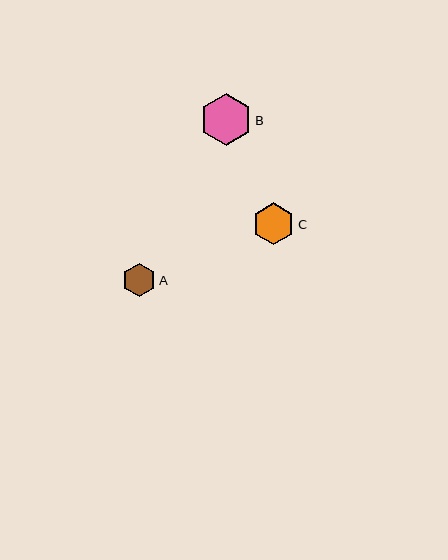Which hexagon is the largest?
Hexagon B is the largest with a size of approximately 52 pixels.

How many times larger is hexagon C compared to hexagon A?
Hexagon C is approximately 1.2 times the size of hexagon A.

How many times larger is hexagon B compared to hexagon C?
Hexagon B is approximately 1.3 times the size of hexagon C.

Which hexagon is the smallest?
Hexagon A is the smallest with a size of approximately 34 pixels.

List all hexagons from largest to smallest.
From largest to smallest: B, C, A.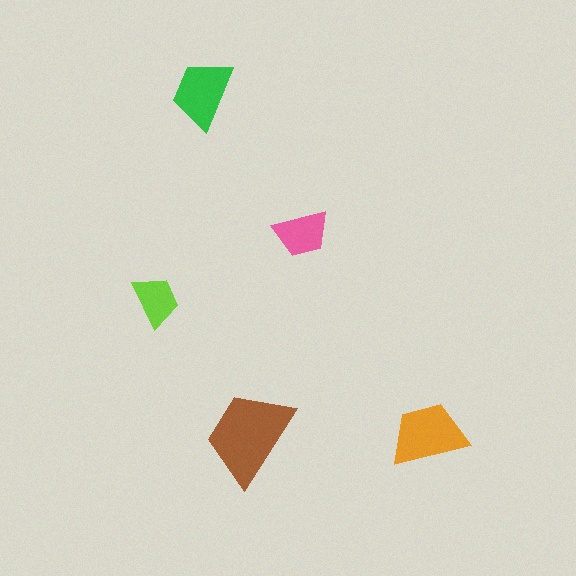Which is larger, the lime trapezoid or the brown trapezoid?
The brown one.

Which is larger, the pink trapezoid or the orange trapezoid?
The orange one.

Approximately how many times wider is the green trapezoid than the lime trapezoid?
About 1.5 times wider.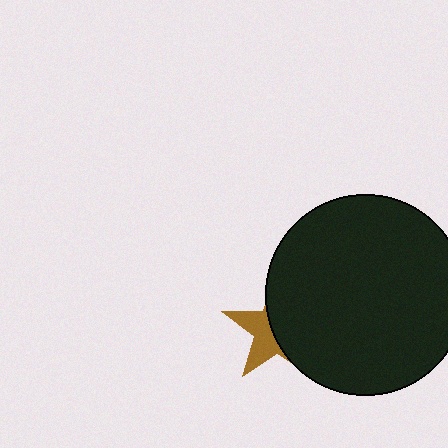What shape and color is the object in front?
The object in front is a black circle.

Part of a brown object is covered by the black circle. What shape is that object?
It is a star.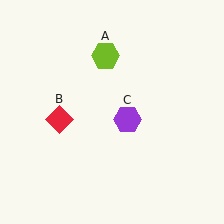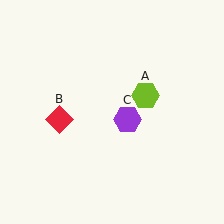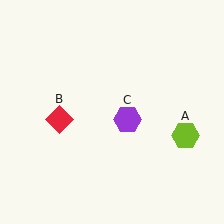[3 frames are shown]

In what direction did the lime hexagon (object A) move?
The lime hexagon (object A) moved down and to the right.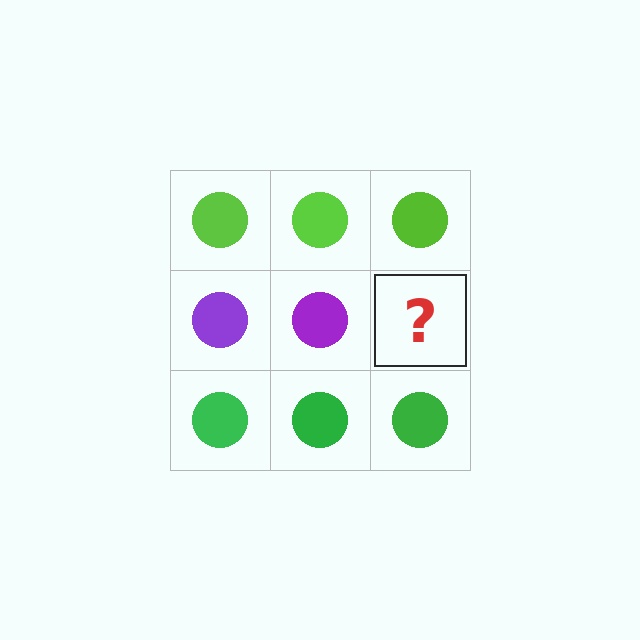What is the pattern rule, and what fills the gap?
The rule is that each row has a consistent color. The gap should be filled with a purple circle.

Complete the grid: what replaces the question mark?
The question mark should be replaced with a purple circle.